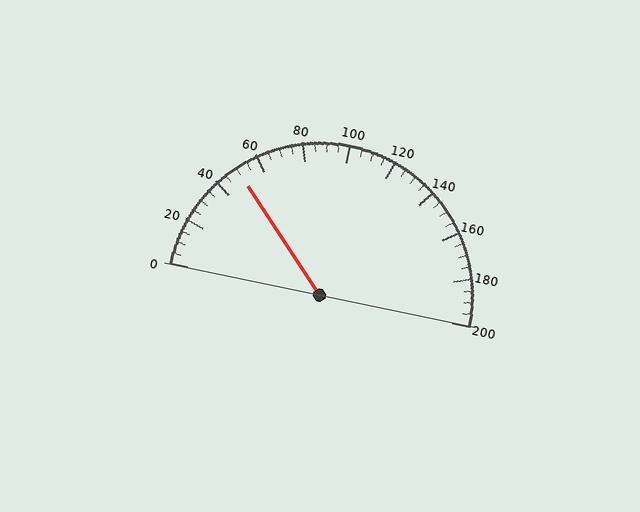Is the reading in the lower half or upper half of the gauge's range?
The reading is in the lower half of the range (0 to 200).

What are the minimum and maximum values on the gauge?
The gauge ranges from 0 to 200.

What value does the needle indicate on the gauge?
The needle indicates approximately 50.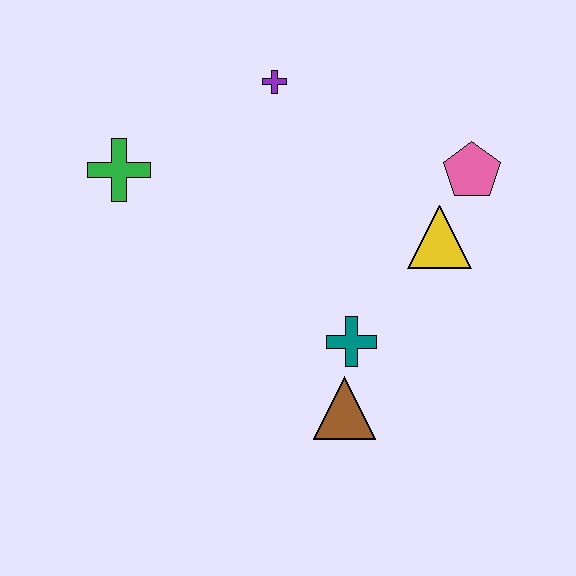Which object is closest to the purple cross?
The green cross is closest to the purple cross.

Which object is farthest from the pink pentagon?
The green cross is farthest from the pink pentagon.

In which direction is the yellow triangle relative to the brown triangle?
The yellow triangle is above the brown triangle.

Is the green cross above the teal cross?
Yes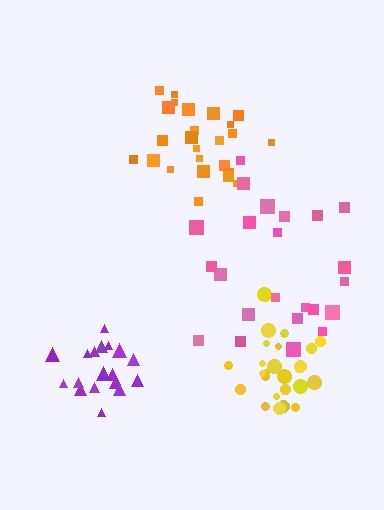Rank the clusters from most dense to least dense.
purple, yellow, orange, pink.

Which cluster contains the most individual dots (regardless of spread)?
Orange (26).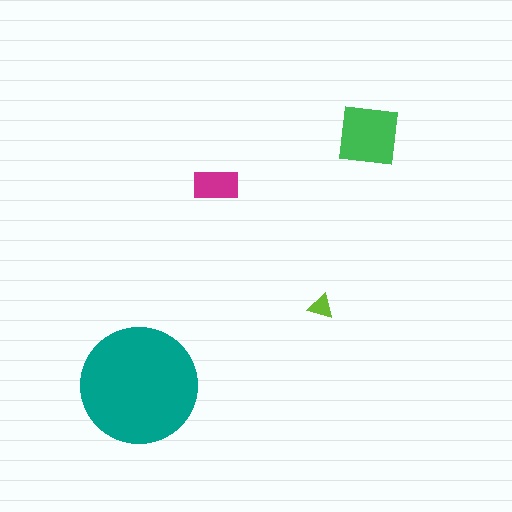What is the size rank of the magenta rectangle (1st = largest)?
3rd.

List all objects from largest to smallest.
The teal circle, the green square, the magenta rectangle, the lime triangle.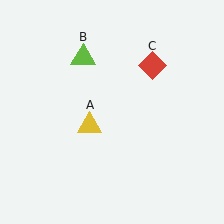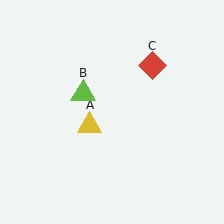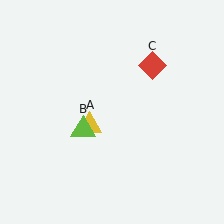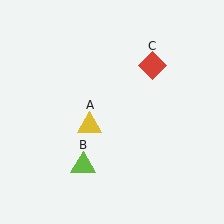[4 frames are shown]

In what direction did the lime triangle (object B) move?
The lime triangle (object B) moved down.